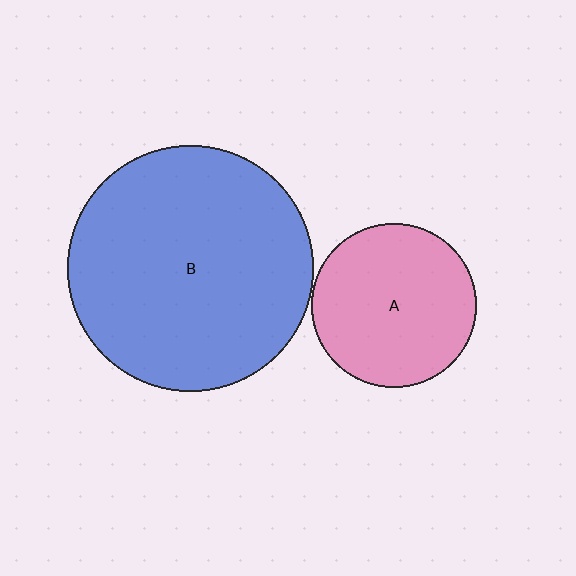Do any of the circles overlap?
No, none of the circles overlap.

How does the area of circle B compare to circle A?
Approximately 2.2 times.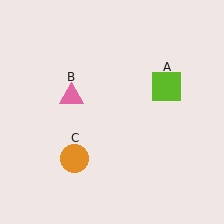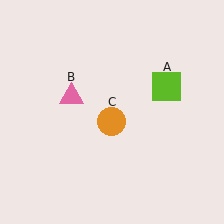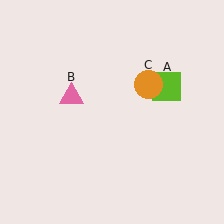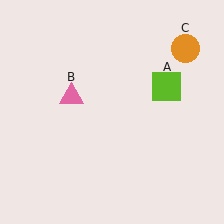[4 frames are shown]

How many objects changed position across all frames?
1 object changed position: orange circle (object C).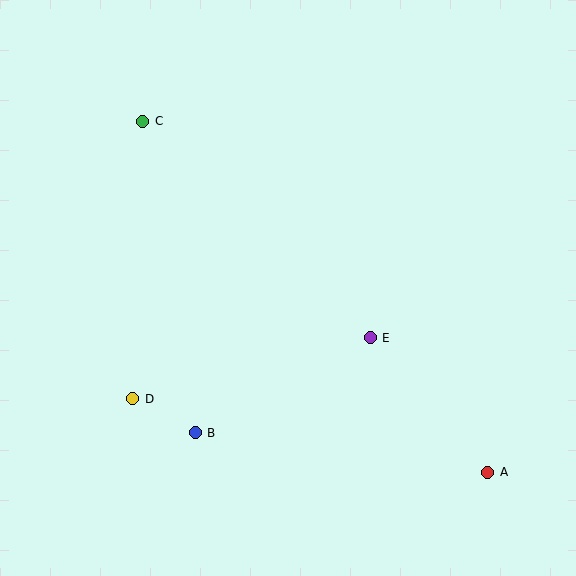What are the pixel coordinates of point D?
Point D is at (133, 399).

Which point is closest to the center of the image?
Point E at (370, 338) is closest to the center.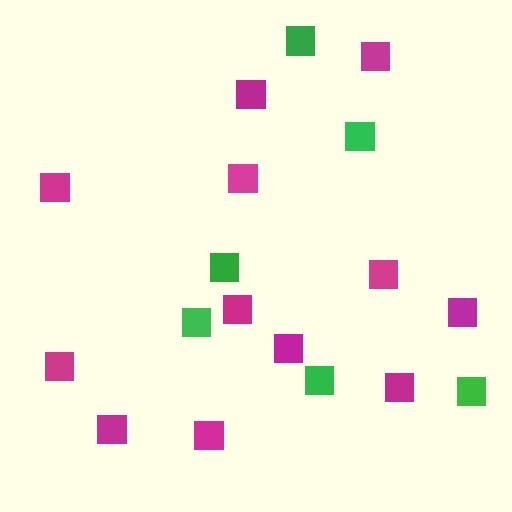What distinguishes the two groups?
There are 2 groups: one group of magenta squares (12) and one group of green squares (6).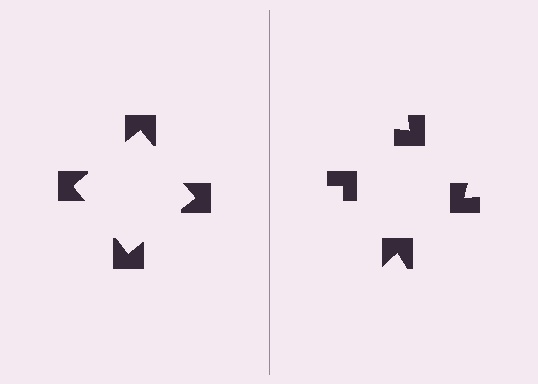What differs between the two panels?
The notched squares are positioned identically on both sides; only the wedge orientations differ. On the left they align to a square; on the right they are misaligned.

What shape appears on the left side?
An illusory square.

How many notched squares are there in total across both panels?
8 — 4 on each side.